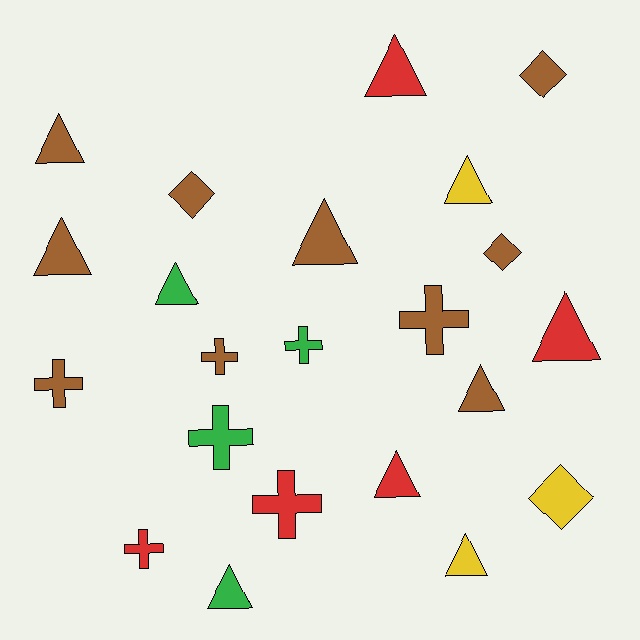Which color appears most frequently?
Brown, with 10 objects.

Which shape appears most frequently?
Triangle, with 11 objects.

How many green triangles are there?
There are 2 green triangles.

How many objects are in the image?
There are 22 objects.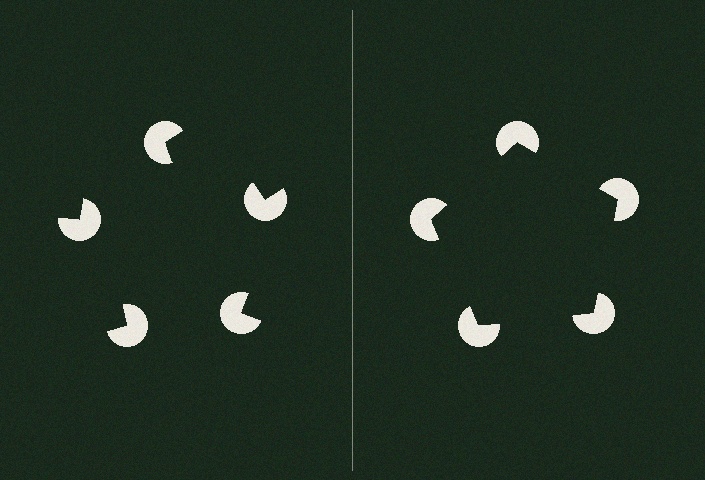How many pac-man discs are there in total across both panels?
10 — 5 on each side.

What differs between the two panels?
The pac-man discs are positioned identically on both sides; only the wedge orientations differ. On the right they align to a pentagon; on the left they are misaligned.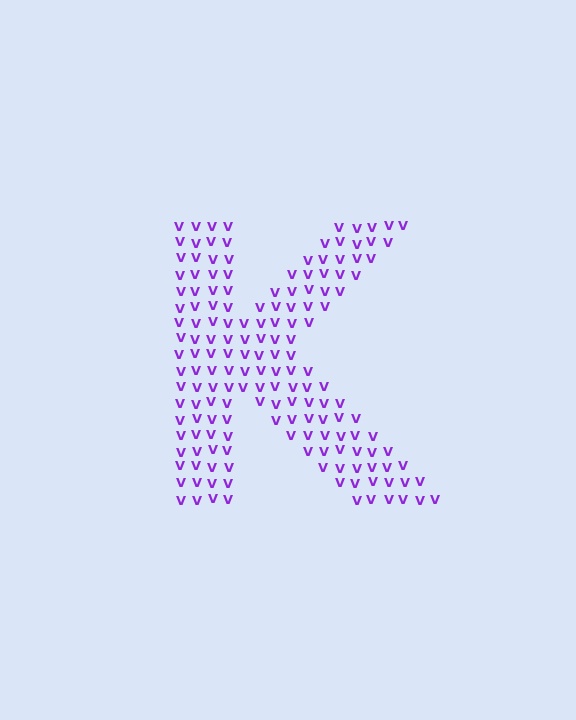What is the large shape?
The large shape is the letter K.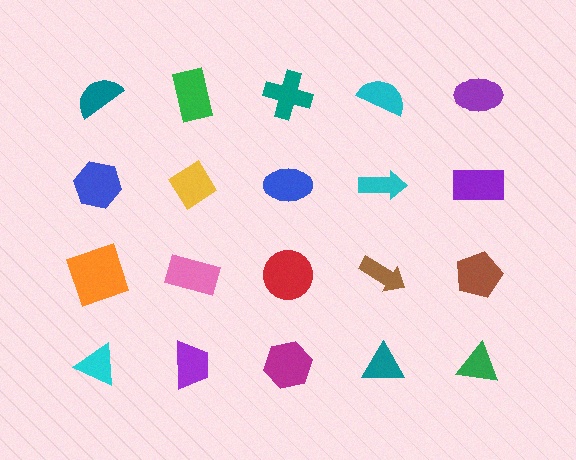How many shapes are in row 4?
5 shapes.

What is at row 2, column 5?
A purple rectangle.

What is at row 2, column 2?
A yellow diamond.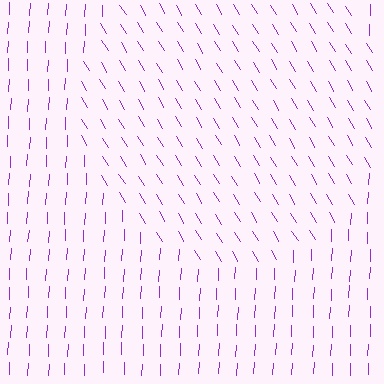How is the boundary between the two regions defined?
The boundary is defined purely by a change in line orientation (approximately 34 degrees difference). All lines are the same color and thickness.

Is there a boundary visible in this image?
Yes, there is a texture boundary formed by a change in line orientation.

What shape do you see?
I see a circle.